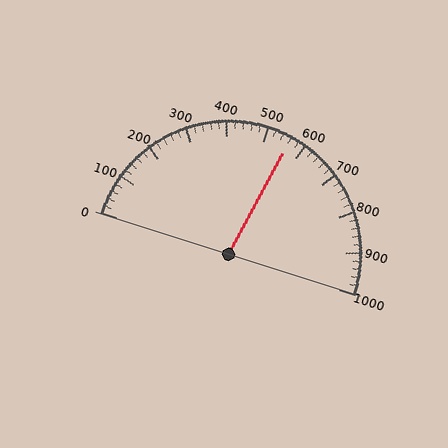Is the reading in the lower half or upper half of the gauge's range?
The reading is in the upper half of the range (0 to 1000).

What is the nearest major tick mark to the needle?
The nearest major tick mark is 600.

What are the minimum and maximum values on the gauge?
The gauge ranges from 0 to 1000.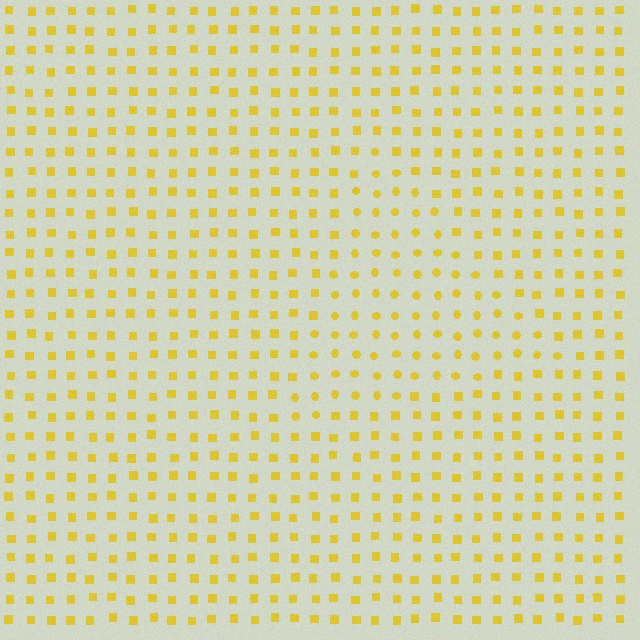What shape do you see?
I see a triangle.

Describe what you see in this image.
The image is filled with small yellow elements arranged in a uniform grid. A triangle-shaped region contains circles, while the surrounding area contains squares. The boundary is defined purely by the change in element shape.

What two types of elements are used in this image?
The image uses circles inside the triangle region and squares outside it.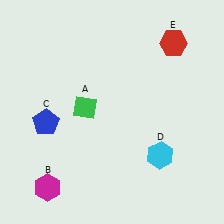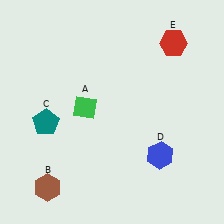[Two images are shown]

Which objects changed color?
B changed from magenta to brown. C changed from blue to teal. D changed from cyan to blue.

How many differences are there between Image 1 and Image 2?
There are 3 differences between the two images.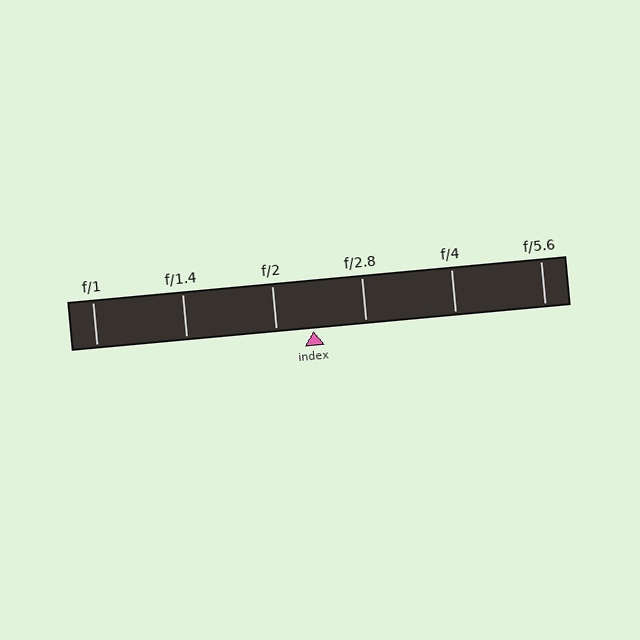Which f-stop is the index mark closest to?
The index mark is closest to f/2.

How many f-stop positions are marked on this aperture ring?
There are 6 f-stop positions marked.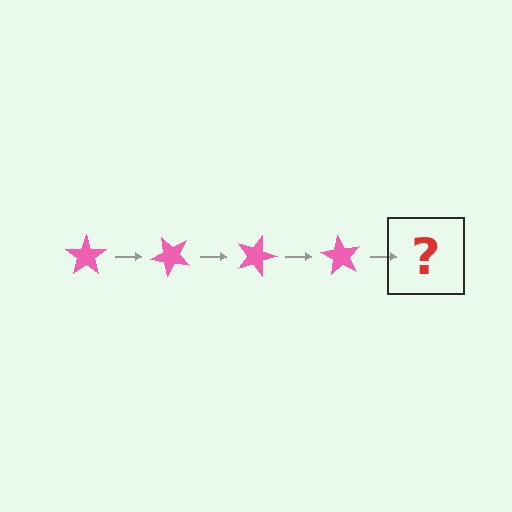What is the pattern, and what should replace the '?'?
The pattern is that the star rotates 45 degrees each step. The '?' should be a pink star rotated 180 degrees.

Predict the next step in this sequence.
The next step is a pink star rotated 180 degrees.